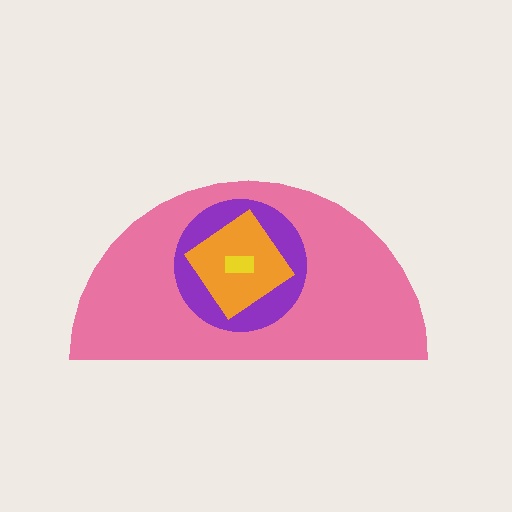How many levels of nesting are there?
4.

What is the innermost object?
The yellow rectangle.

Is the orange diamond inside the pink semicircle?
Yes.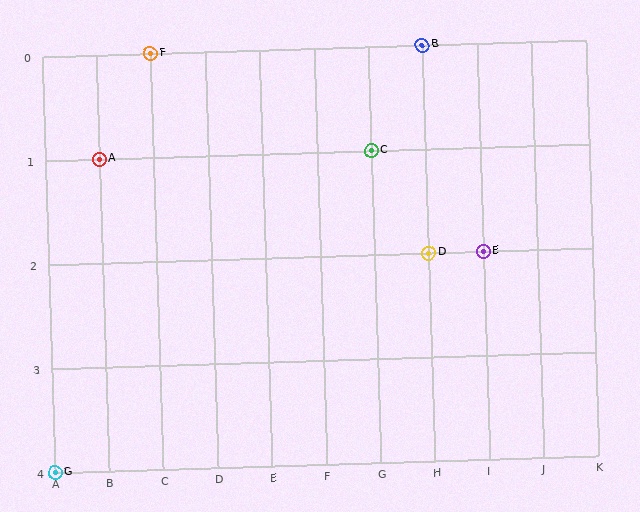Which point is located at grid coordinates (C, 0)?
Point F is at (C, 0).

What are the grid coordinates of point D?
Point D is at grid coordinates (H, 2).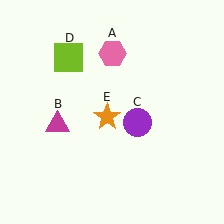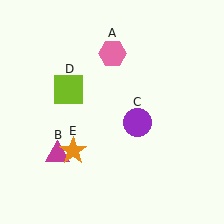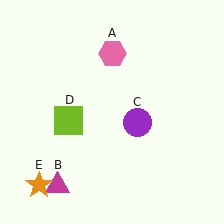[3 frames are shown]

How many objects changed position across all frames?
3 objects changed position: magenta triangle (object B), lime square (object D), orange star (object E).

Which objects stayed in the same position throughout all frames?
Pink hexagon (object A) and purple circle (object C) remained stationary.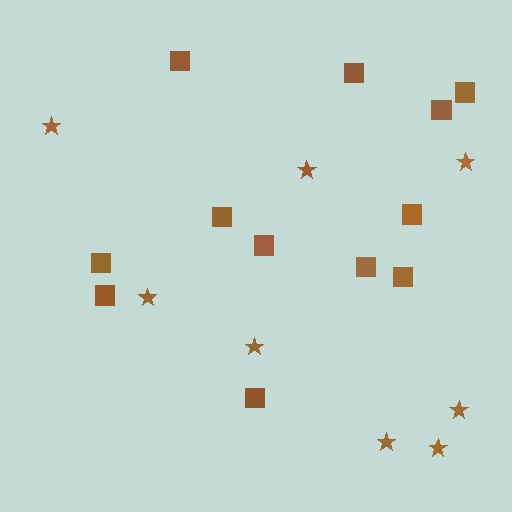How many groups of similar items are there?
There are 2 groups: one group of squares (12) and one group of stars (8).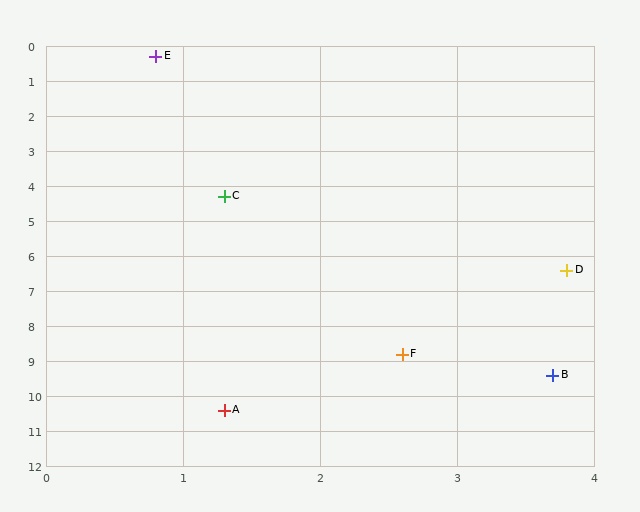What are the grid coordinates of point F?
Point F is at approximately (2.6, 8.8).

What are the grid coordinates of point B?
Point B is at approximately (3.7, 9.4).